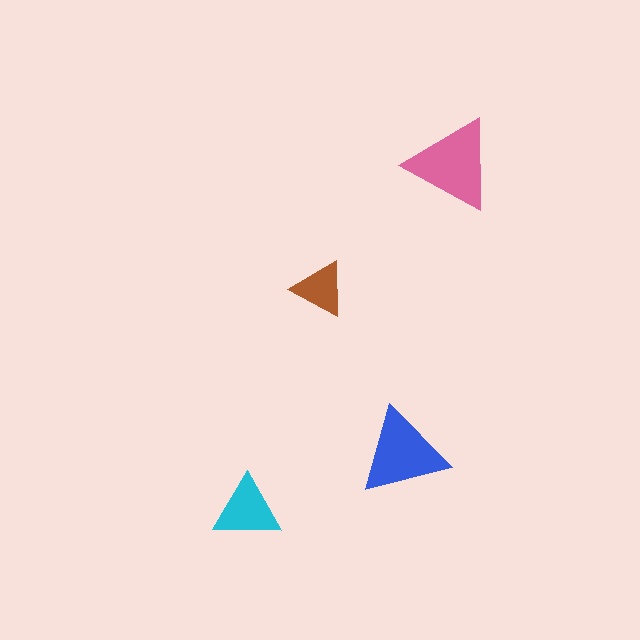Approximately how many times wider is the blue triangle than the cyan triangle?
About 1.5 times wider.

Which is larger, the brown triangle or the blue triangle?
The blue one.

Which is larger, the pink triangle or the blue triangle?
The pink one.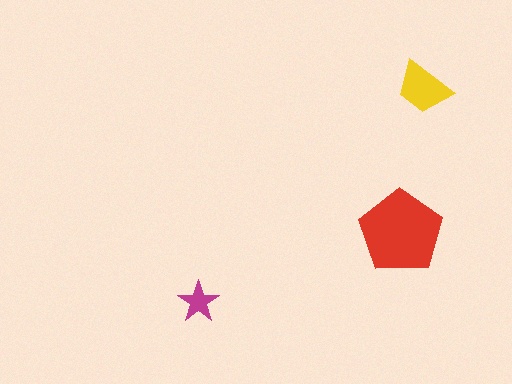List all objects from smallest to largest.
The magenta star, the yellow trapezoid, the red pentagon.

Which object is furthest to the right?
The yellow trapezoid is rightmost.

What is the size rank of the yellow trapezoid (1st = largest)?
2nd.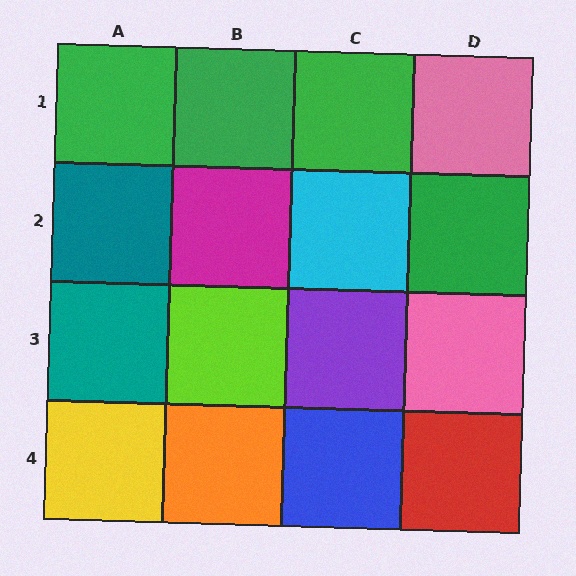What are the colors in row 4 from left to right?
Yellow, orange, blue, red.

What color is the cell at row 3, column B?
Lime.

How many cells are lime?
1 cell is lime.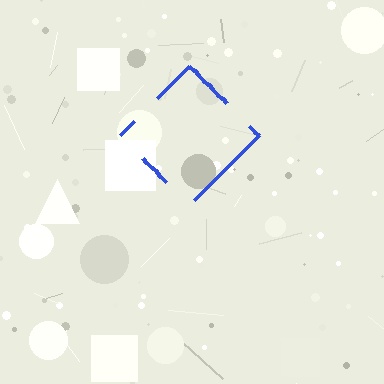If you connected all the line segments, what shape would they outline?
They would outline a diamond.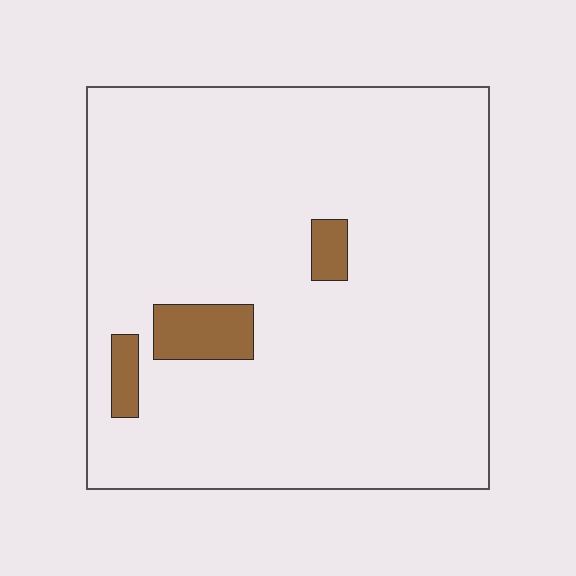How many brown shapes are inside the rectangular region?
3.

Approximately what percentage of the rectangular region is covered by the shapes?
Approximately 5%.